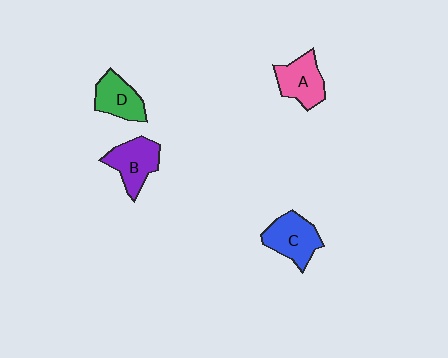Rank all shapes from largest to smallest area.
From largest to smallest: C (blue), B (purple), A (pink), D (green).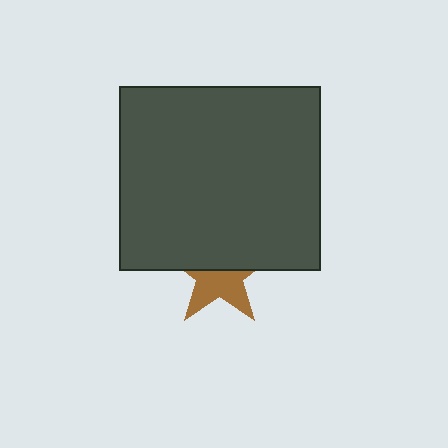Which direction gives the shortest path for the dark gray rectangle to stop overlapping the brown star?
Moving up gives the shortest separation.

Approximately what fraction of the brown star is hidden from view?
Roughly 53% of the brown star is hidden behind the dark gray rectangle.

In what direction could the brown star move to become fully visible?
The brown star could move down. That would shift it out from behind the dark gray rectangle entirely.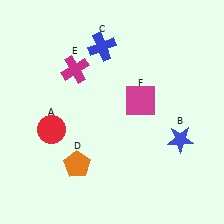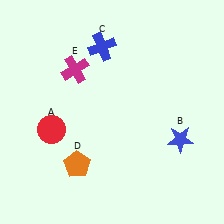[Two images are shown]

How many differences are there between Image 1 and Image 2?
There is 1 difference between the two images.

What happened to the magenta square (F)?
The magenta square (F) was removed in Image 2. It was in the top-right area of Image 1.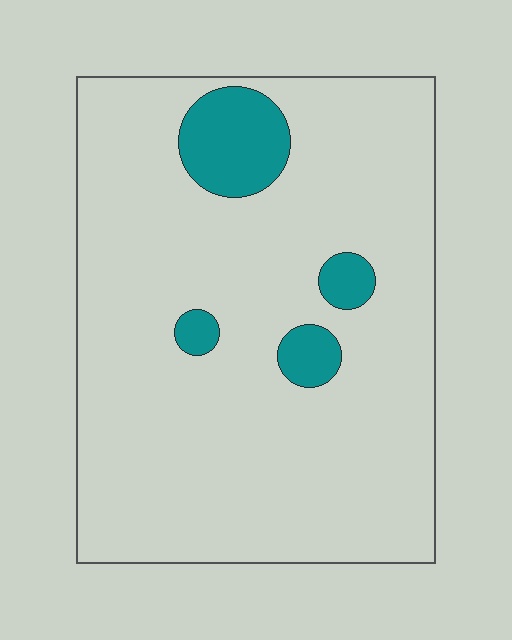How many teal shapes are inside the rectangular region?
4.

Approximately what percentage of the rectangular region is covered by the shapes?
Approximately 10%.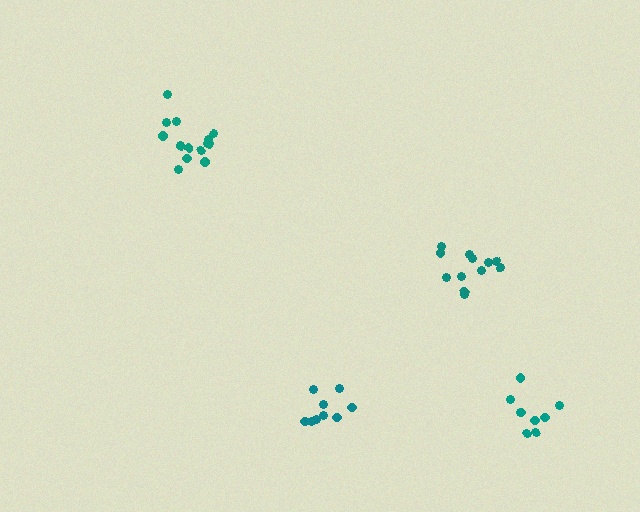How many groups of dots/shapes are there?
There are 4 groups.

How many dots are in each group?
Group 1: 9 dots, Group 2: 15 dots, Group 3: 12 dots, Group 4: 9 dots (45 total).